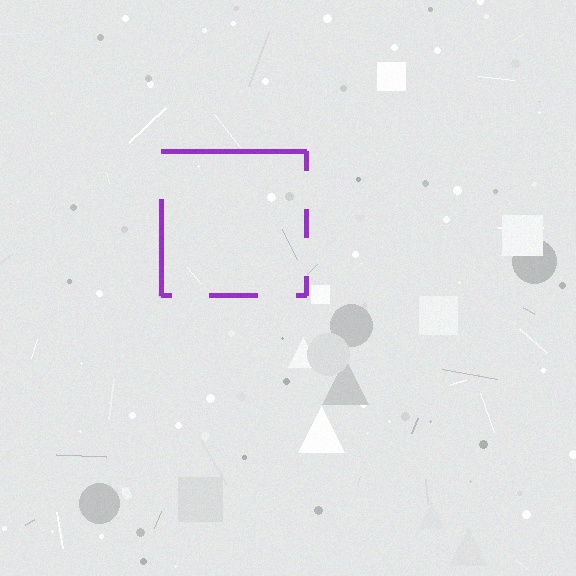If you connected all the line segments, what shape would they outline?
They would outline a square.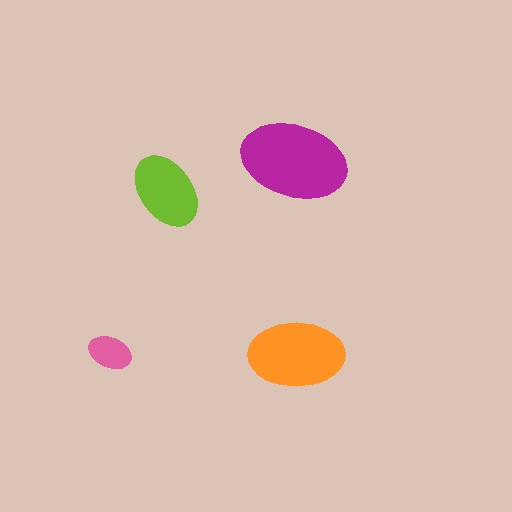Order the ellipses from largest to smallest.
the magenta one, the orange one, the lime one, the pink one.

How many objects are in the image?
There are 4 objects in the image.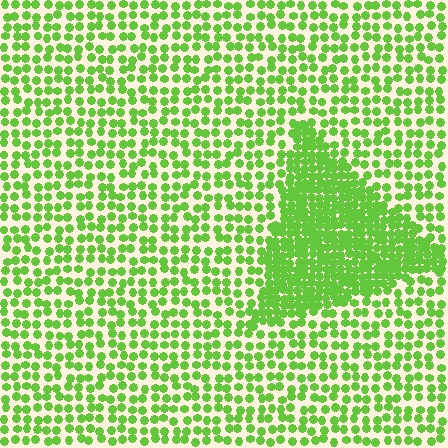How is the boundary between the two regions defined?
The boundary is defined by a change in element density (approximately 2.2x ratio). All elements are the same color, size, and shape.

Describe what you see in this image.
The image contains small lime elements arranged at two different densities. A triangle-shaped region is visible where the elements are more densely packed than the surrounding area.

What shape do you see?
I see a triangle.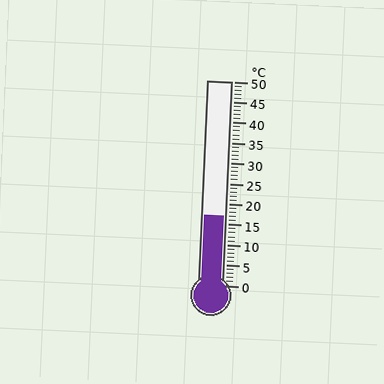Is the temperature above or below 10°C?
The temperature is above 10°C.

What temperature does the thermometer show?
The thermometer shows approximately 17°C.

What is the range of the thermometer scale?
The thermometer scale ranges from 0°C to 50°C.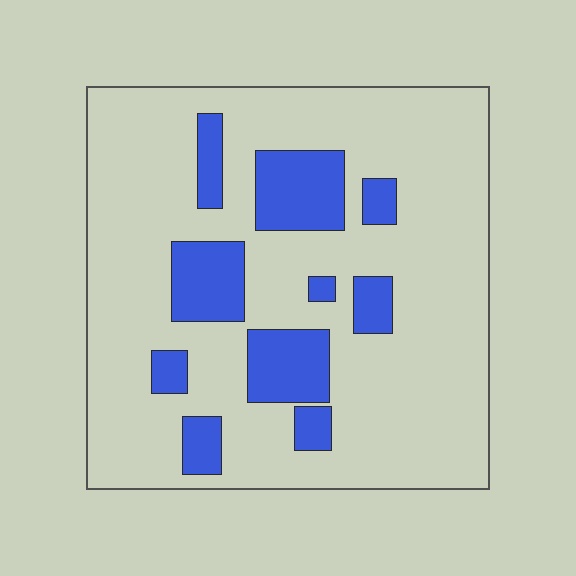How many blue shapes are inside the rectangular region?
10.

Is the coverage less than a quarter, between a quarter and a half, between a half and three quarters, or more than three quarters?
Less than a quarter.